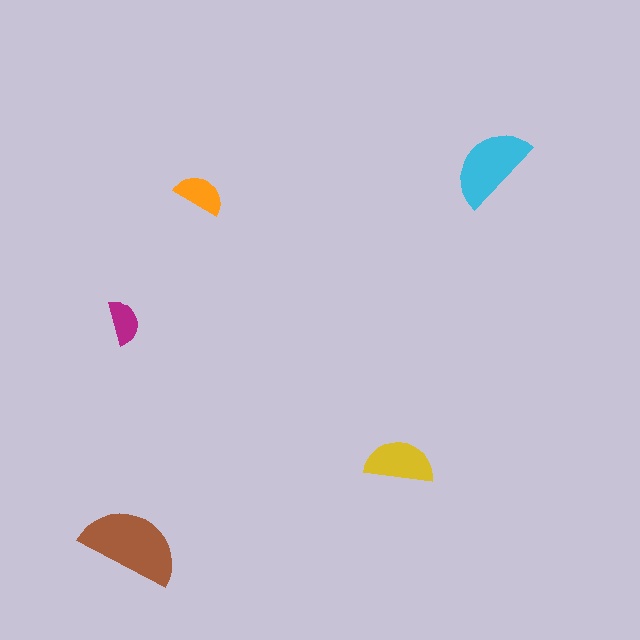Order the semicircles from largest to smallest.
the brown one, the cyan one, the yellow one, the orange one, the magenta one.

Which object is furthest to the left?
The magenta semicircle is leftmost.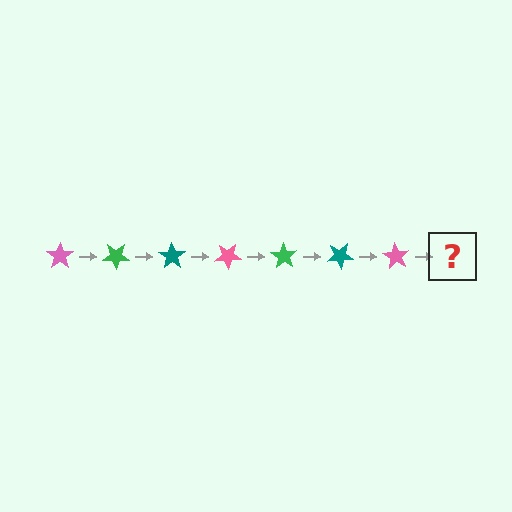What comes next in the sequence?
The next element should be a green star, rotated 245 degrees from the start.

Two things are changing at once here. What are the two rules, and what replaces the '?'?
The two rules are that it rotates 35 degrees each step and the color cycles through pink, green, and teal. The '?' should be a green star, rotated 245 degrees from the start.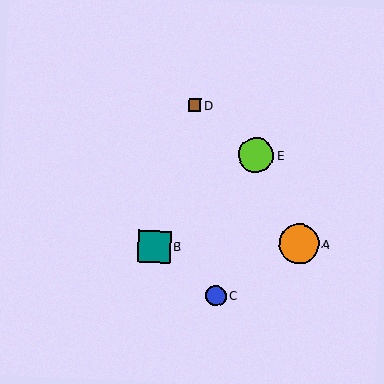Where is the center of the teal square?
The center of the teal square is at (154, 247).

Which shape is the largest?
The orange circle (labeled A) is the largest.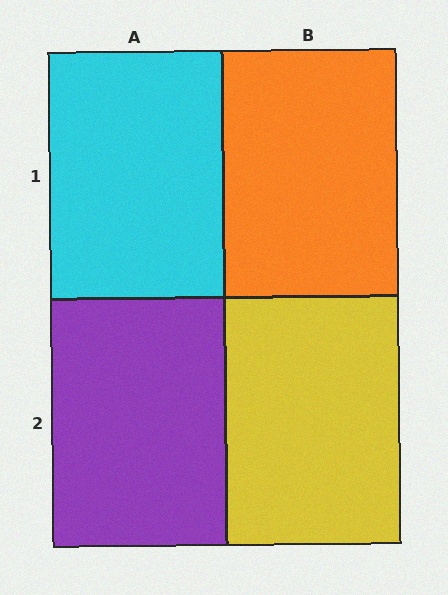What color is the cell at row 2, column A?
Purple.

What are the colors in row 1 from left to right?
Cyan, orange.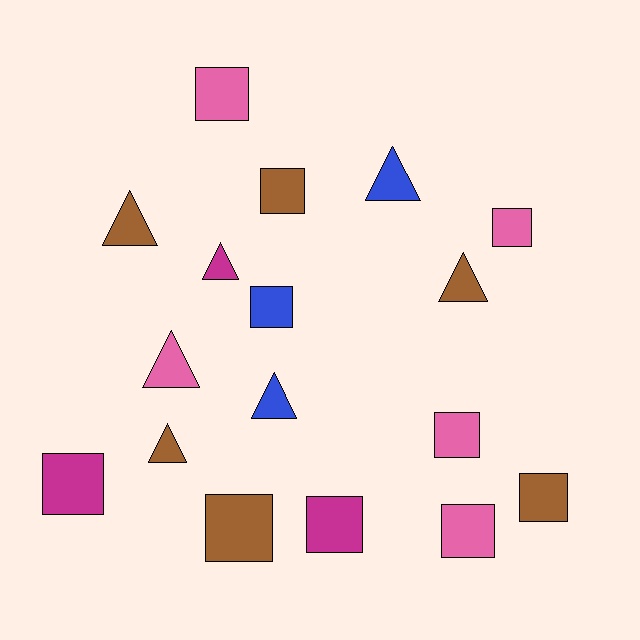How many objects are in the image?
There are 17 objects.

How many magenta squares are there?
There are 2 magenta squares.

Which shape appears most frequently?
Square, with 10 objects.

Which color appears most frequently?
Brown, with 6 objects.